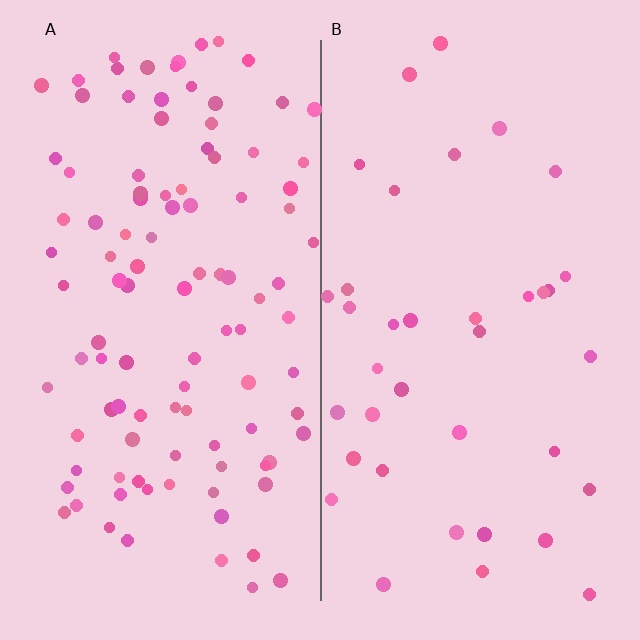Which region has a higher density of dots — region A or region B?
A (the left).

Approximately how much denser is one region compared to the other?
Approximately 2.8× — region A over region B.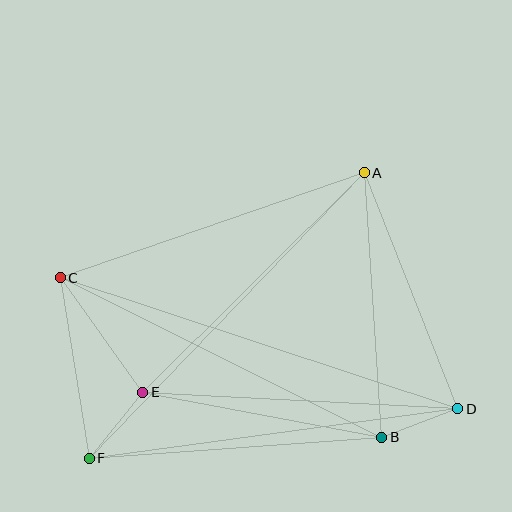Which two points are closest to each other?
Points B and D are closest to each other.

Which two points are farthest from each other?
Points C and D are farthest from each other.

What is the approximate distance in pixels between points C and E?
The distance between C and E is approximately 141 pixels.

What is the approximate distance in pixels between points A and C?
The distance between A and C is approximately 322 pixels.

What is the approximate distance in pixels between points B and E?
The distance between B and E is approximately 243 pixels.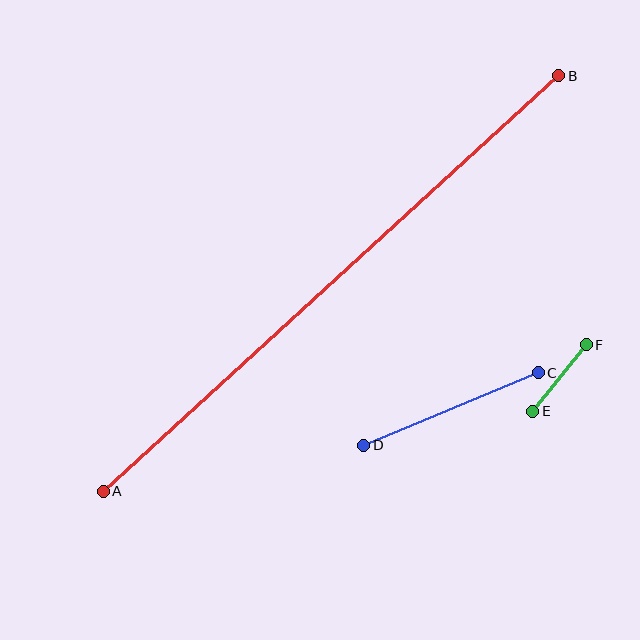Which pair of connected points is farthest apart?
Points A and B are farthest apart.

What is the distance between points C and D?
The distance is approximately 189 pixels.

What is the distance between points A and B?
The distance is approximately 616 pixels.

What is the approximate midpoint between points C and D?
The midpoint is at approximately (451, 409) pixels.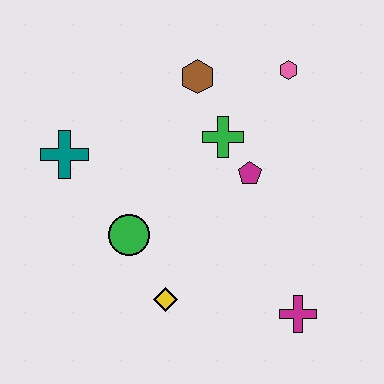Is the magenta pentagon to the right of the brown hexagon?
Yes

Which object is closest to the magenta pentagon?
The green cross is closest to the magenta pentagon.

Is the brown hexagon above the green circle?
Yes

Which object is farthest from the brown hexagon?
The magenta cross is farthest from the brown hexagon.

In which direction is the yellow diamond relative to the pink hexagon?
The yellow diamond is below the pink hexagon.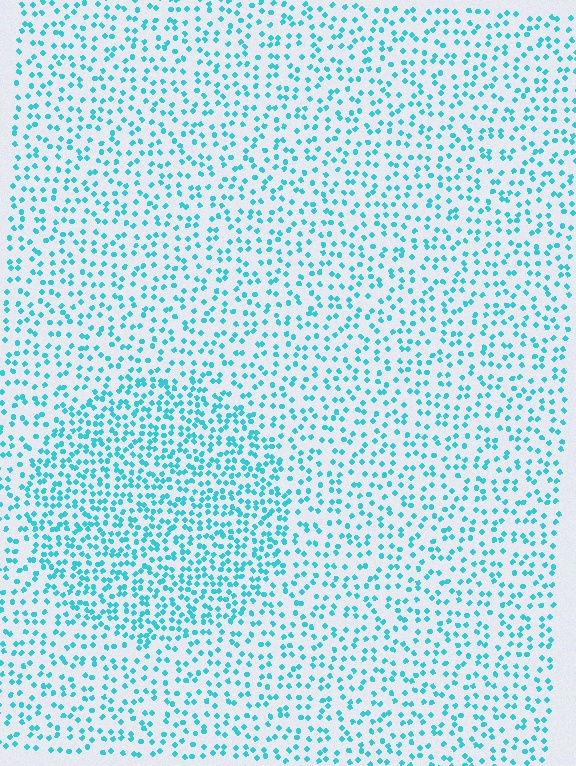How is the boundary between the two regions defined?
The boundary is defined by a change in element density (approximately 1.8x ratio). All elements are the same color, size, and shape.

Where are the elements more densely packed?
The elements are more densely packed inside the circle boundary.